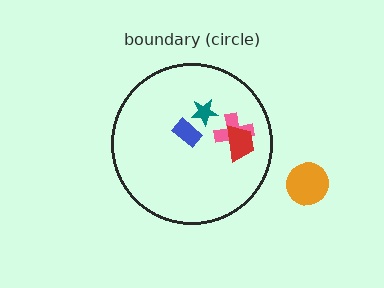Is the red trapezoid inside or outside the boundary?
Inside.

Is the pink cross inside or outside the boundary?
Inside.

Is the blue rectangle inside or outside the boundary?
Inside.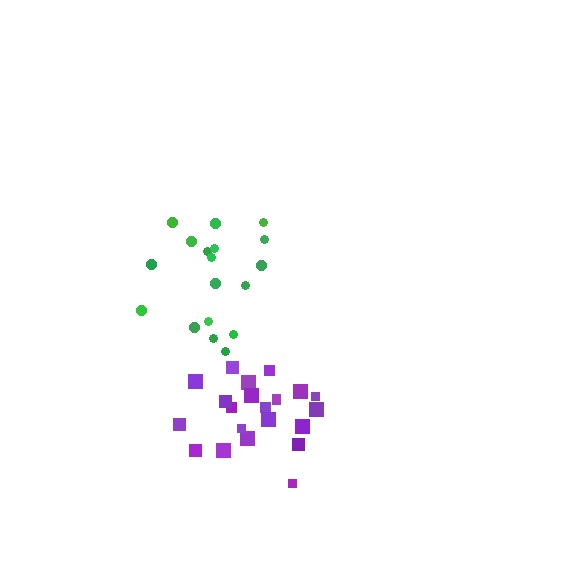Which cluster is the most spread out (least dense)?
Green.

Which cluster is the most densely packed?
Purple.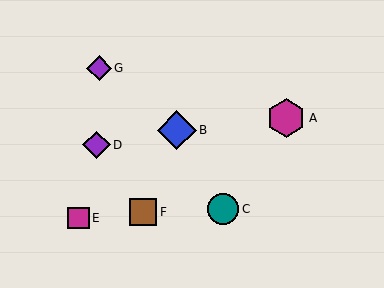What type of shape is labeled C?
Shape C is a teal circle.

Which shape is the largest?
The magenta hexagon (labeled A) is the largest.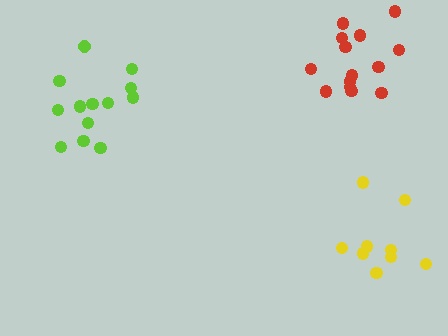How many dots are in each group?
Group 1: 13 dots, Group 2: 14 dots, Group 3: 9 dots (36 total).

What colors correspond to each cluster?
The clusters are colored: lime, red, yellow.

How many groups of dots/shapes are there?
There are 3 groups.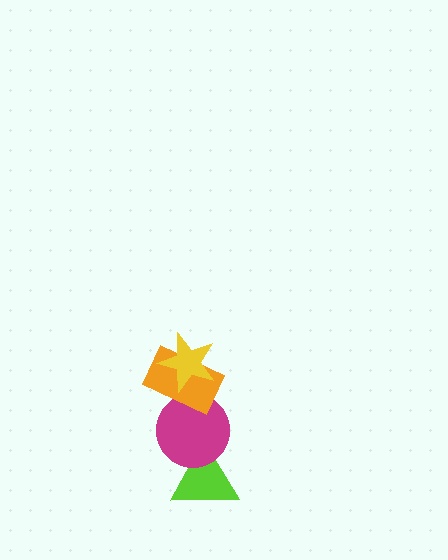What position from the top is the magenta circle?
The magenta circle is 3rd from the top.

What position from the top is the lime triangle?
The lime triangle is 4th from the top.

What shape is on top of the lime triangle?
The magenta circle is on top of the lime triangle.